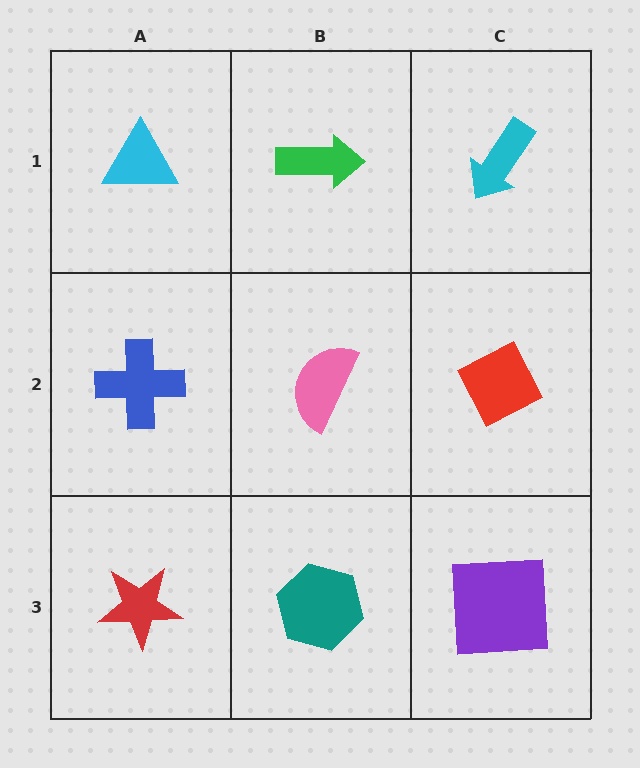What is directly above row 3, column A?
A blue cross.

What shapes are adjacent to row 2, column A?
A cyan triangle (row 1, column A), a red star (row 3, column A), a pink semicircle (row 2, column B).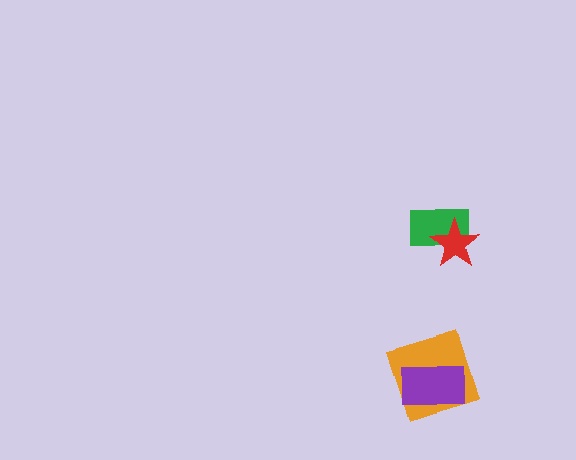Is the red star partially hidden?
No, no other shape covers it.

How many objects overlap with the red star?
1 object overlaps with the red star.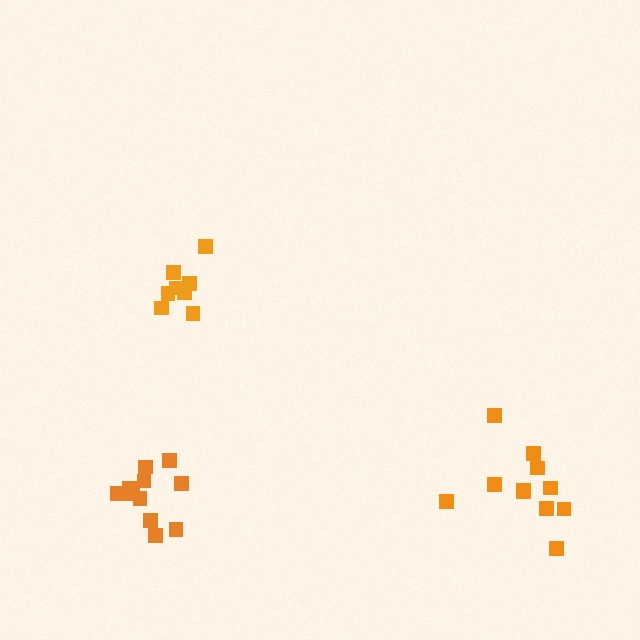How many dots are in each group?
Group 1: 12 dots, Group 2: 8 dots, Group 3: 11 dots (31 total).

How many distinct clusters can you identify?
There are 3 distinct clusters.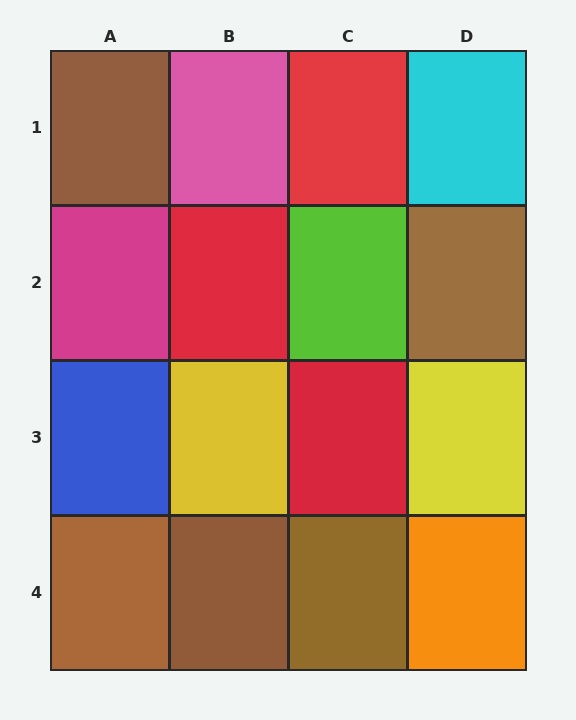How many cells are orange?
1 cell is orange.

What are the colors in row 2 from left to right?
Magenta, red, lime, brown.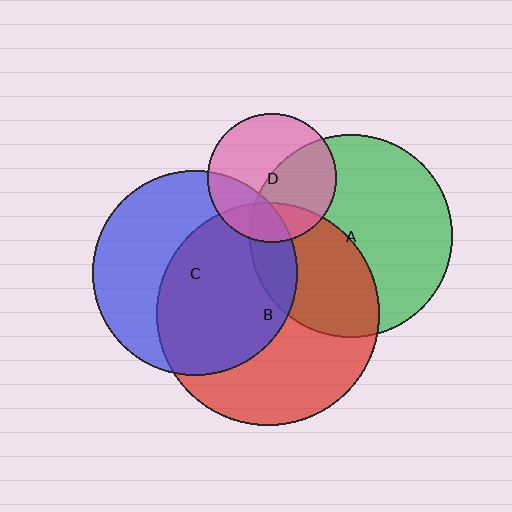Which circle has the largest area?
Circle B (red).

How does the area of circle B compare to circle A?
Approximately 1.2 times.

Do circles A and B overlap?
Yes.